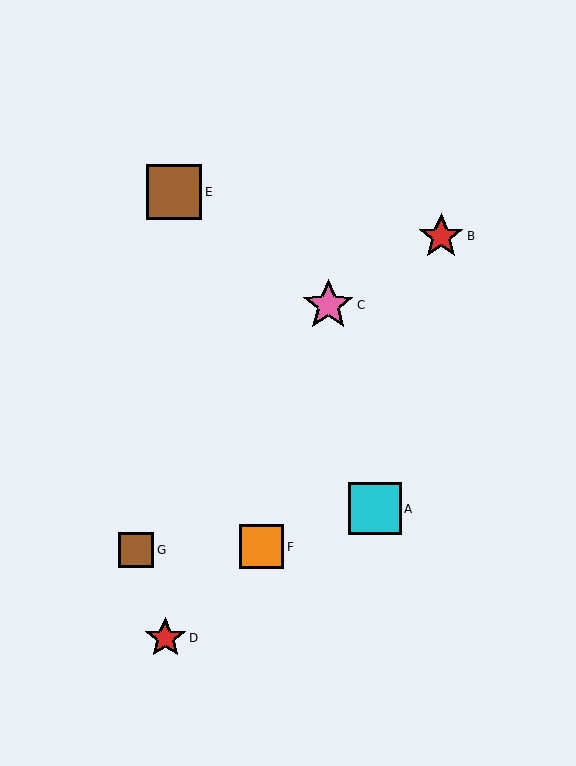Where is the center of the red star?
The center of the red star is at (165, 638).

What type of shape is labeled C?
Shape C is a pink star.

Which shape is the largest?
The brown square (labeled E) is the largest.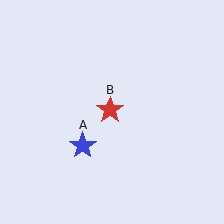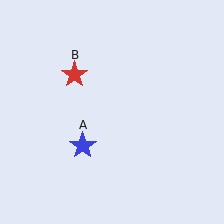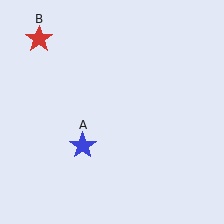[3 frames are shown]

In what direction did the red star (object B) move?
The red star (object B) moved up and to the left.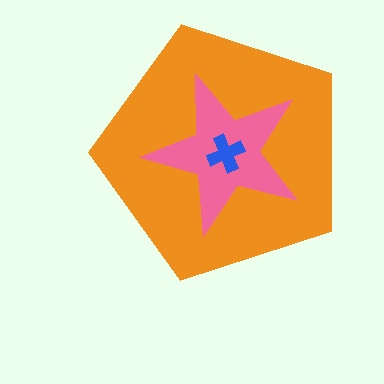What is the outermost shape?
The orange pentagon.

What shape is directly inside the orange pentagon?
The pink star.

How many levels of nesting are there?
3.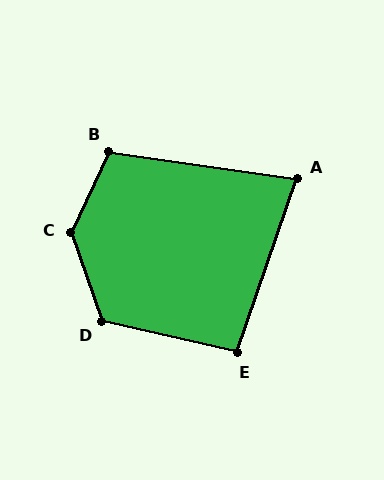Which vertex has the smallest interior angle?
A, at approximately 79 degrees.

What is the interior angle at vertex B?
Approximately 107 degrees (obtuse).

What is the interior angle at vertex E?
Approximately 96 degrees (obtuse).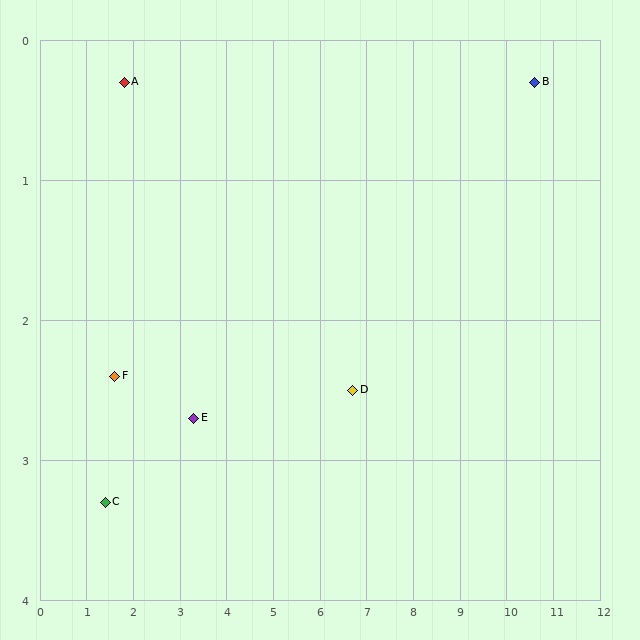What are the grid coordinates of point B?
Point B is at approximately (10.6, 0.3).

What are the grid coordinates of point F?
Point F is at approximately (1.6, 2.4).